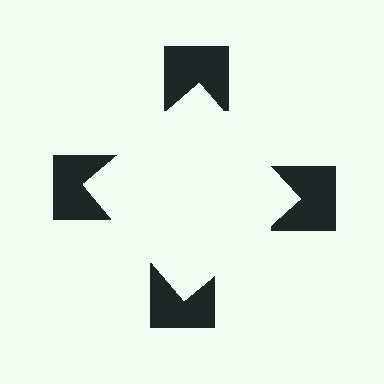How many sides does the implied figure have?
4 sides.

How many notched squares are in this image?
There are 4 — one at each vertex of the illusory square.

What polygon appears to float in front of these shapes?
An illusory square — its edges are inferred from the aligned wedge cuts in the notched squares, not physically drawn.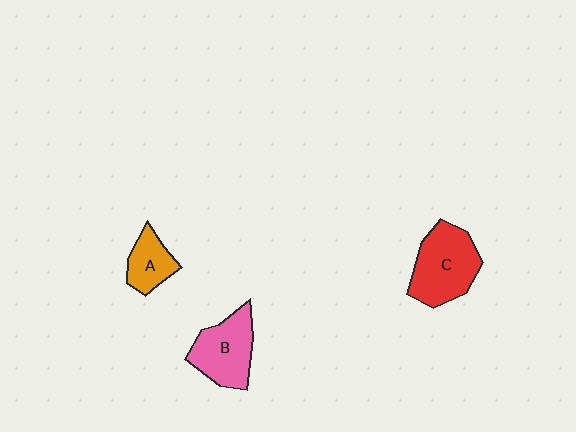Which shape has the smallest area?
Shape A (orange).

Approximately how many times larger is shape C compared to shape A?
Approximately 1.9 times.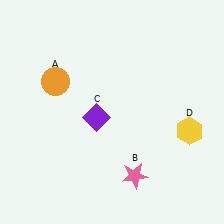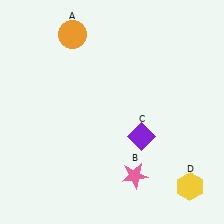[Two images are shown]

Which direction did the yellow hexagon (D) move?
The yellow hexagon (D) moved down.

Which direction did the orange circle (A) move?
The orange circle (A) moved up.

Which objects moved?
The objects that moved are: the orange circle (A), the purple diamond (C), the yellow hexagon (D).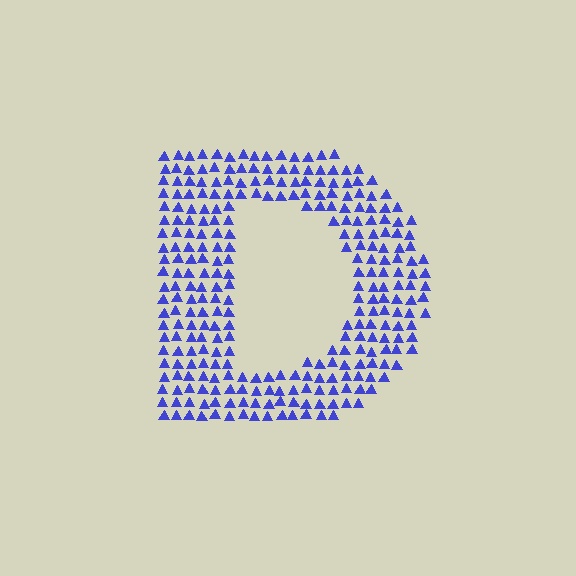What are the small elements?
The small elements are triangles.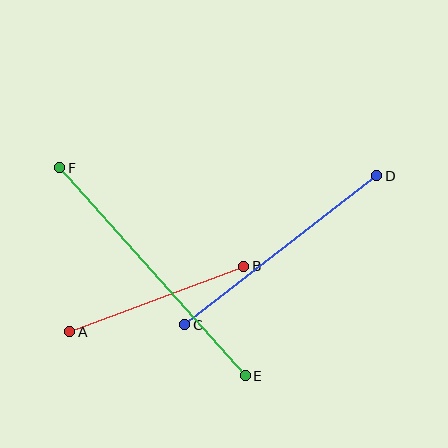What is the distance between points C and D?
The distance is approximately 243 pixels.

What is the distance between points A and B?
The distance is approximately 186 pixels.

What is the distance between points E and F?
The distance is approximately 279 pixels.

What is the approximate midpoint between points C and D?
The midpoint is at approximately (281, 250) pixels.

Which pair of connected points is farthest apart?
Points E and F are farthest apart.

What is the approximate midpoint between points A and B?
The midpoint is at approximately (157, 299) pixels.